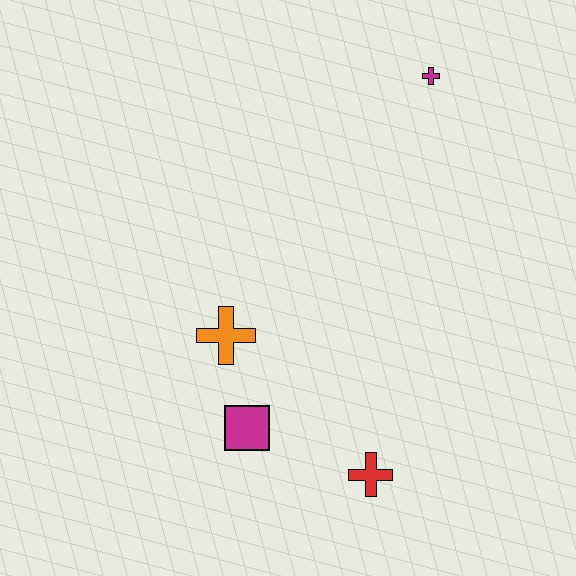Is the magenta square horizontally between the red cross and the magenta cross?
No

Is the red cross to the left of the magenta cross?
Yes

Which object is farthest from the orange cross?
The magenta cross is farthest from the orange cross.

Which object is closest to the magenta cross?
The orange cross is closest to the magenta cross.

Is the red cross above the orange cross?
No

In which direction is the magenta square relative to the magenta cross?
The magenta square is below the magenta cross.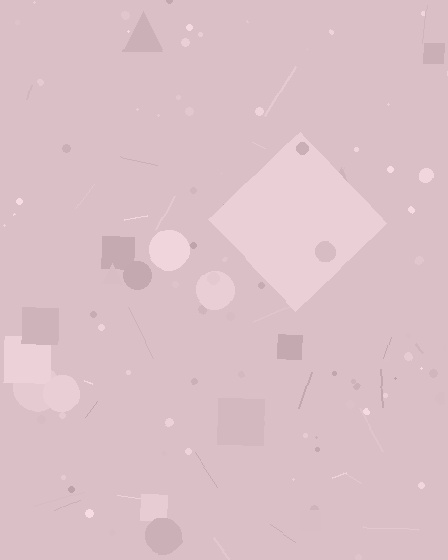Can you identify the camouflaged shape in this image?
The camouflaged shape is a diamond.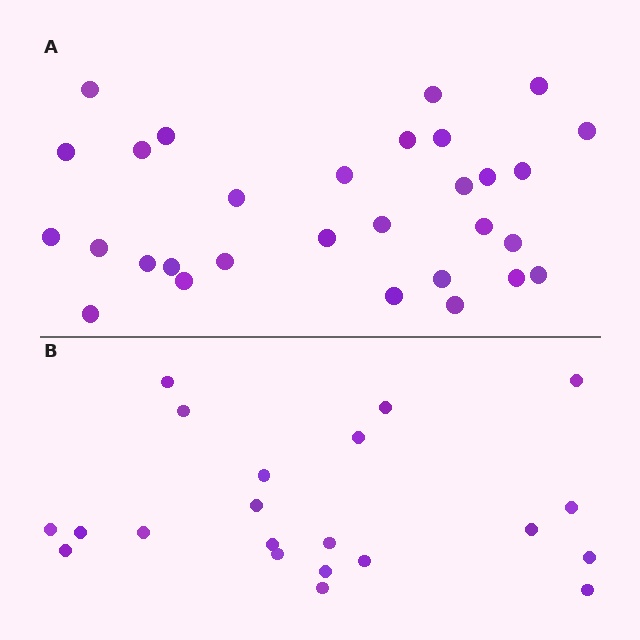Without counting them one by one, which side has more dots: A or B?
Region A (the top region) has more dots.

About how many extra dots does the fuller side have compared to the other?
Region A has roughly 8 or so more dots than region B.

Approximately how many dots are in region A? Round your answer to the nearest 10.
About 30 dots.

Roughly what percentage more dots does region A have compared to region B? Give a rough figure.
About 45% more.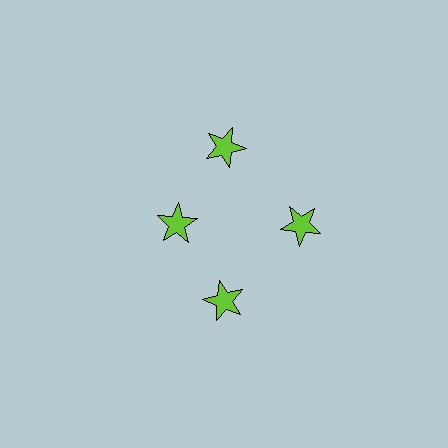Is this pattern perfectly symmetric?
No. The 4 lime stars are arranged in a ring, but one element near the 9 o'clock position is pulled inward toward the center, breaking the 4-fold rotational symmetry.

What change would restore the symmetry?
The symmetry would be restored by moving it outward, back onto the ring so that all 4 stars sit at equal angles and equal distance from the center.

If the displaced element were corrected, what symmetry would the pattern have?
It would have 4-fold rotational symmetry — the pattern would map onto itself every 90 degrees.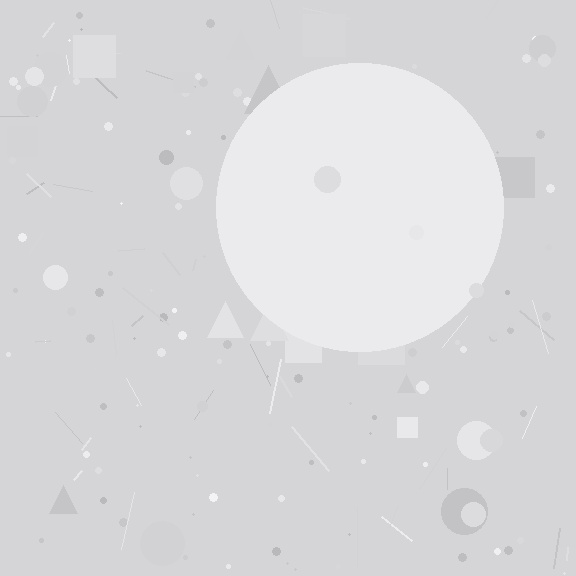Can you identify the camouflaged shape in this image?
The camouflaged shape is a circle.